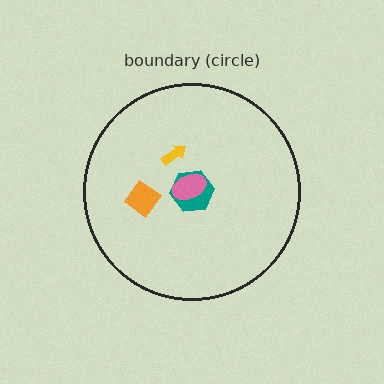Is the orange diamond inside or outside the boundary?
Inside.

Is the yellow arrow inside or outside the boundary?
Inside.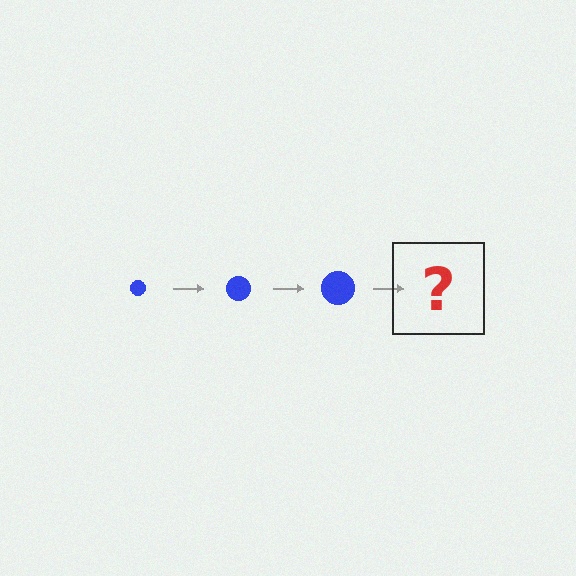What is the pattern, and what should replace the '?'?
The pattern is that the circle gets progressively larger each step. The '?' should be a blue circle, larger than the previous one.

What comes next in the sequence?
The next element should be a blue circle, larger than the previous one.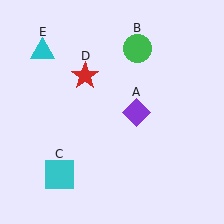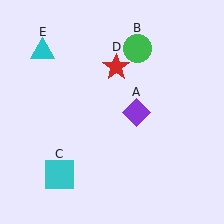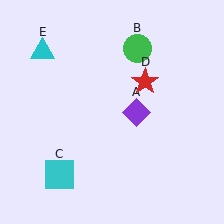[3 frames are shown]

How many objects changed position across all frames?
1 object changed position: red star (object D).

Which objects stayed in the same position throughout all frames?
Purple diamond (object A) and green circle (object B) and cyan square (object C) and cyan triangle (object E) remained stationary.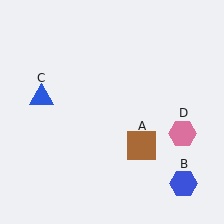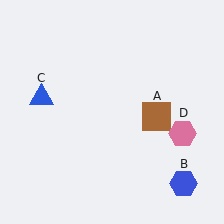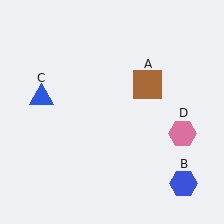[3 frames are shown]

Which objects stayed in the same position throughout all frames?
Blue hexagon (object B) and blue triangle (object C) and pink hexagon (object D) remained stationary.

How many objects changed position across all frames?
1 object changed position: brown square (object A).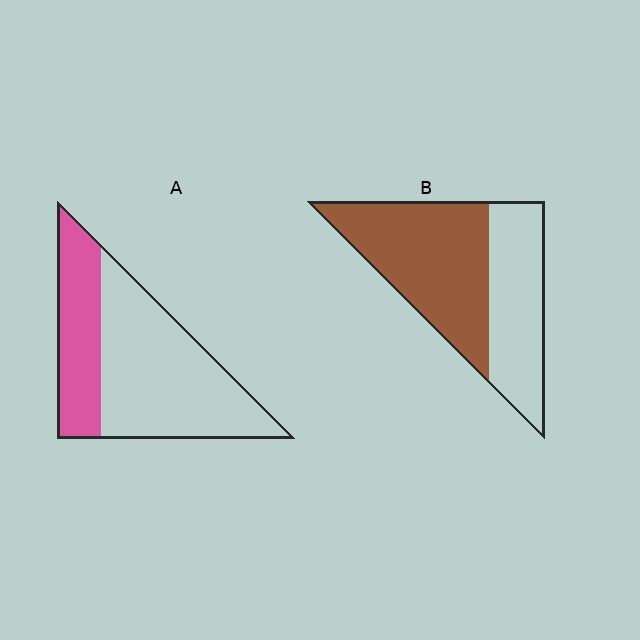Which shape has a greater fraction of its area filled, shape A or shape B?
Shape B.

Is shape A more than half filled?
No.